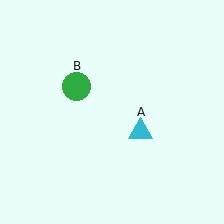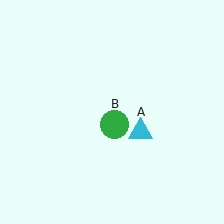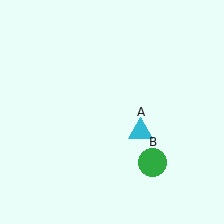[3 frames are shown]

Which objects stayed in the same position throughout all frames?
Cyan triangle (object A) remained stationary.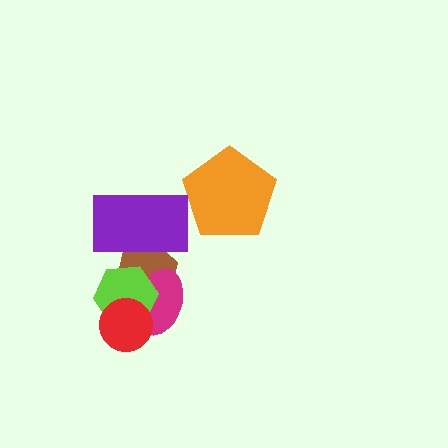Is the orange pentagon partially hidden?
No, no other shape covers it.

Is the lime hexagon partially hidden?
Yes, it is partially covered by another shape.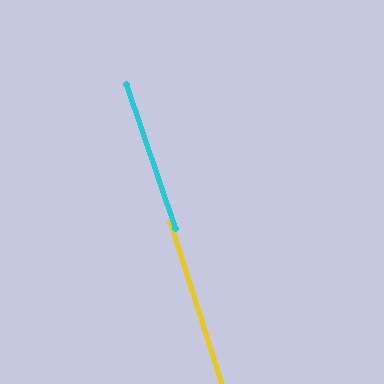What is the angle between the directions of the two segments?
Approximately 1 degree.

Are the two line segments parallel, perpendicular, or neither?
Parallel — their directions differ by only 1.1°.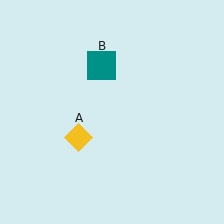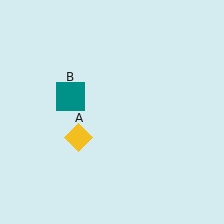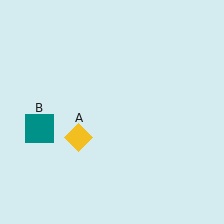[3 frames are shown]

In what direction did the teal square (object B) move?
The teal square (object B) moved down and to the left.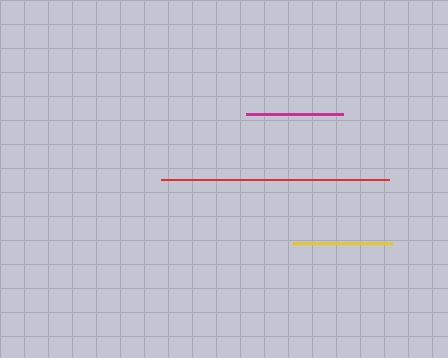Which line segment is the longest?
The red line is the longest at approximately 228 pixels.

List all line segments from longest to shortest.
From longest to shortest: red, yellow, magenta.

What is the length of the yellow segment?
The yellow segment is approximately 100 pixels long.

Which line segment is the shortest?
The magenta line is the shortest at approximately 97 pixels.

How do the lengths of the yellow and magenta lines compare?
The yellow and magenta lines are approximately the same length.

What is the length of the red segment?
The red segment is approximately 228 pixels long.